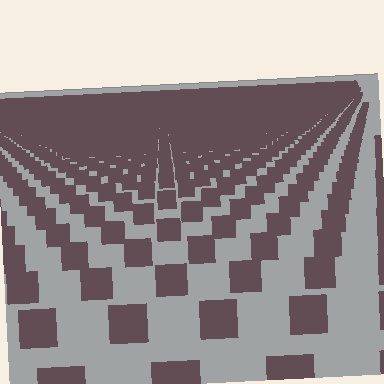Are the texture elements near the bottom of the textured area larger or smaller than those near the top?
Larger. Near the bottom, elements are closer to the viewer and appear at a bigger on-screen size.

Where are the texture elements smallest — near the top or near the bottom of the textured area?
Near the top.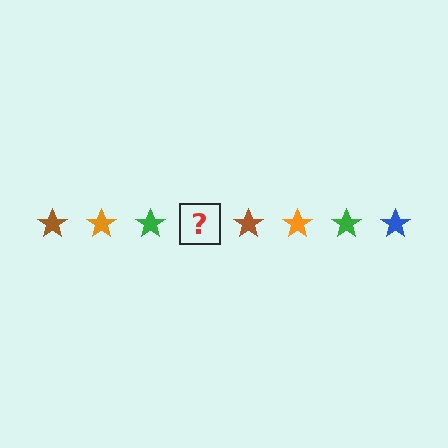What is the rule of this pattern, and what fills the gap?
The rule is that the pattern cycles through brown, orange, green, blue stars. The gap should be filled with a blue star.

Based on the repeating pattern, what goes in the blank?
The blank should be a blue star.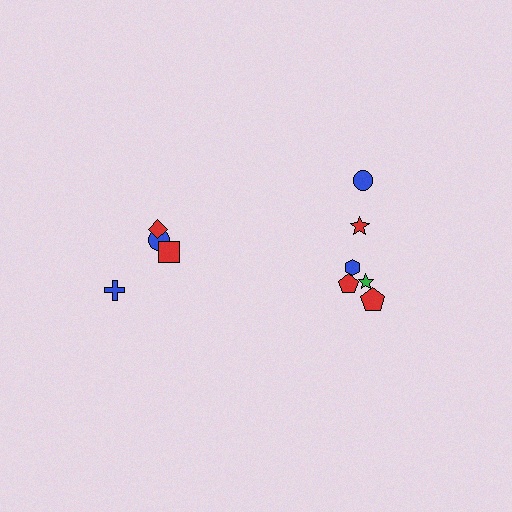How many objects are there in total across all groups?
There are 10 objects.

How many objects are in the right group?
There are 6 objects.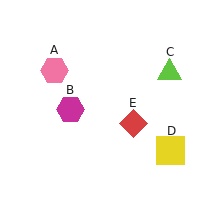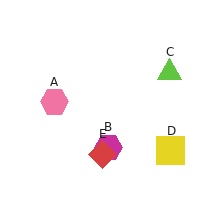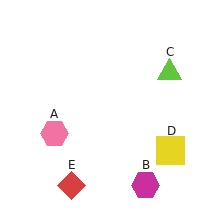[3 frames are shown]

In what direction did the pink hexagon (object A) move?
The pink hexagon (object A) moved down.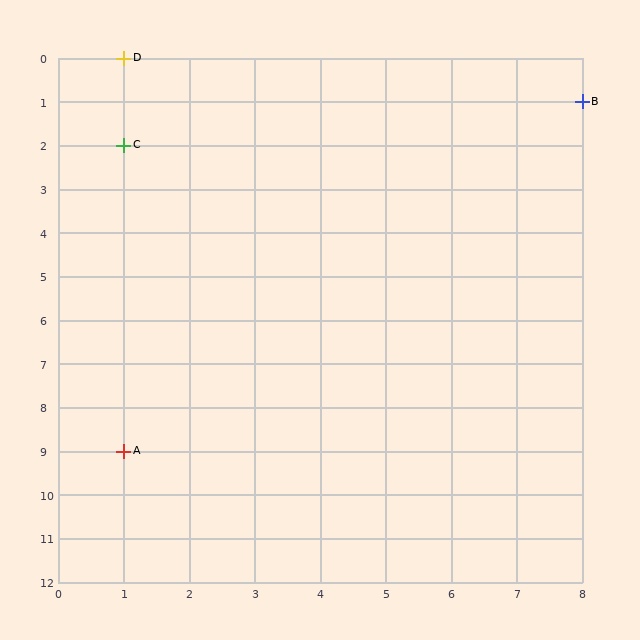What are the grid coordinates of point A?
Point A is at grid coordinates (1, 9).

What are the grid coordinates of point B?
Point B is at grid coordinates (8, 1).